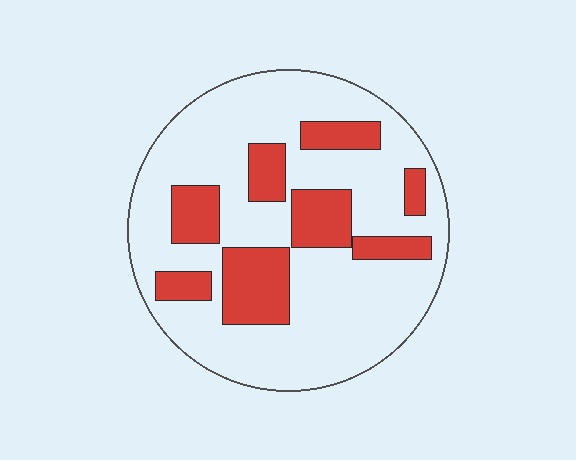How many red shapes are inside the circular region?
8.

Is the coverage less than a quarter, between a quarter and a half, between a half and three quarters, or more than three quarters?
Between a quarter and a half.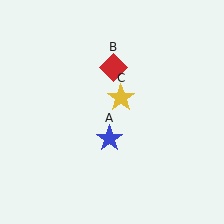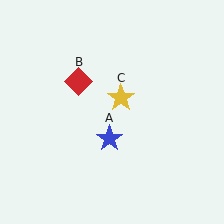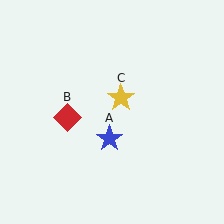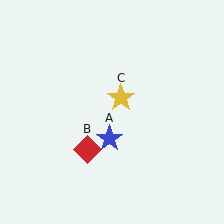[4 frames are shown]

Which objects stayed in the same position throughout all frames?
Blue star (object A) and yellow star (object C) remained stationary.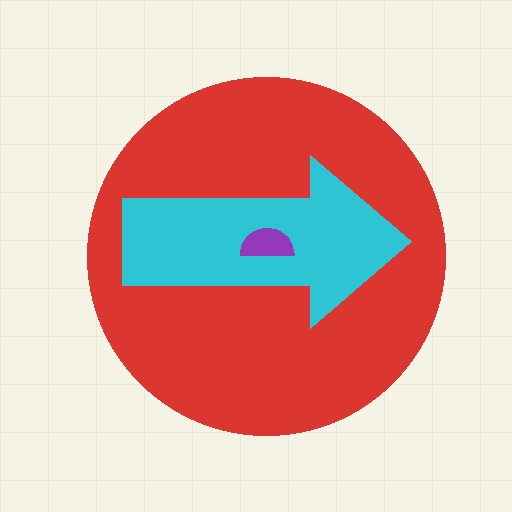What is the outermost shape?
The red circle.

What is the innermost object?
The purple semicircle.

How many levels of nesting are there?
3.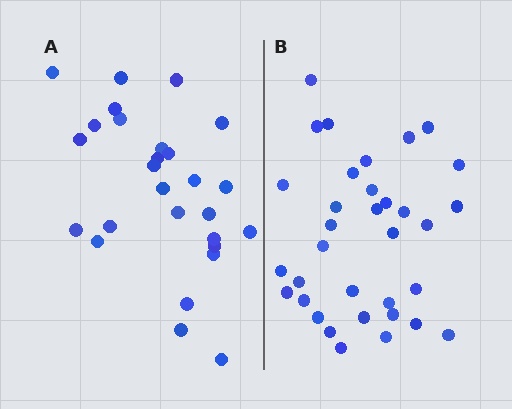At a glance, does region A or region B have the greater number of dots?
Region B (the right region) has more dots.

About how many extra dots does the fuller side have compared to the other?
Region B has roughly 8 or so more dots than region A.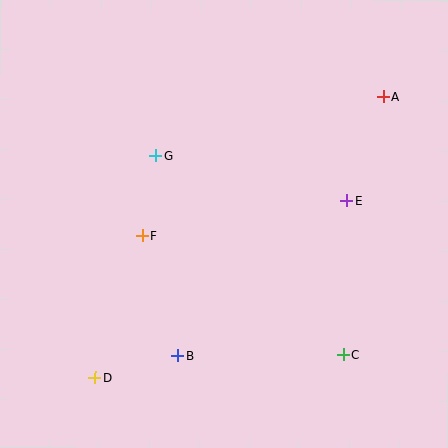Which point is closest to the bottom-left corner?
Point D is closest to the bottom-left corner.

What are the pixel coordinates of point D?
Point D is at (95, 377).